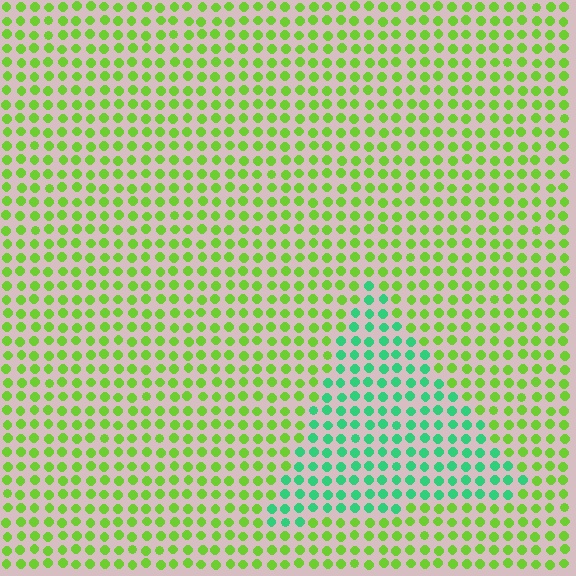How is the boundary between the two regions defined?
The boundary is defined purely by a slight shift in hue (about 51 degrees). Spacing, size, and orientation are identical on both sides.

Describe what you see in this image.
The image is filled with small lime elements in a uniform arrangement. A triangle-shaped region is visible where the elements are tinted to a slightly different hue, forming a subtle color boundary.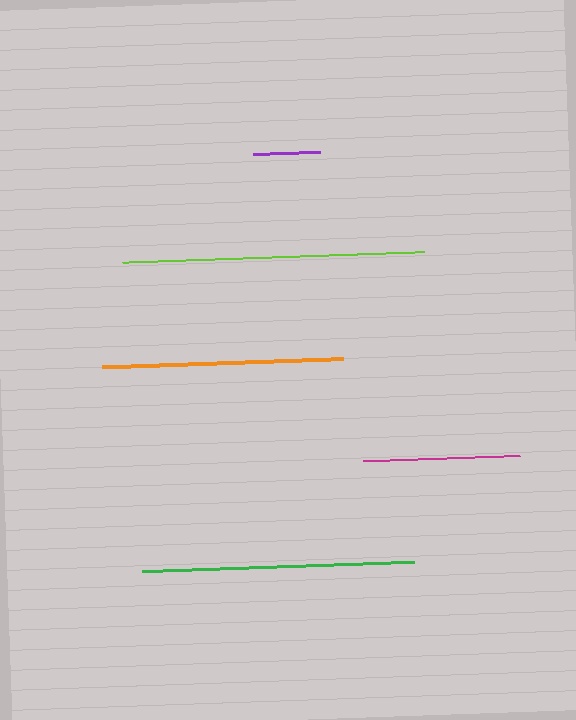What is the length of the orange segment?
The orange segment is approximately 241 pixels long.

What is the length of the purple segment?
The purple segment is approximately 66 pixels long.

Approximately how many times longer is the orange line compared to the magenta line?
The orange line is approximately 1.5 times the length of the magenta line.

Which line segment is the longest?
The lime line is the longest at approximately 302 pixels.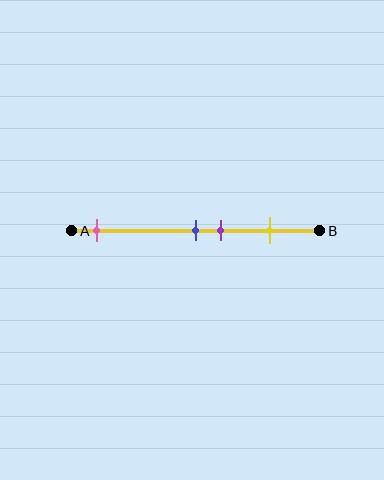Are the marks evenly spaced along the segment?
No, the marks are not evenly spaced.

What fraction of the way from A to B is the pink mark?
The pink mark is approximately 10% (0.1) of the way from A to B.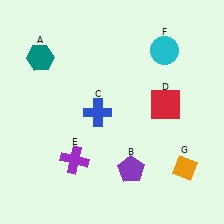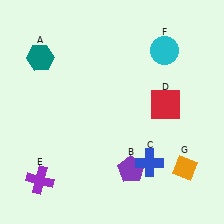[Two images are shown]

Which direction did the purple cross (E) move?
The purple cross (E) moved left.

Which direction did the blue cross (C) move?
The blue cross (C) moved right.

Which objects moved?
The objects that moved are: the blue cross (C), the purple cross (E).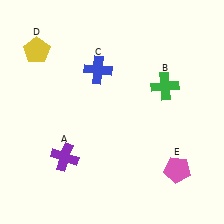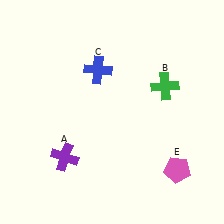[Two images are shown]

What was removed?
The yellow pentagon (D) was removed in Image 2.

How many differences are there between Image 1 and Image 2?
There is 1 difference between the two images.